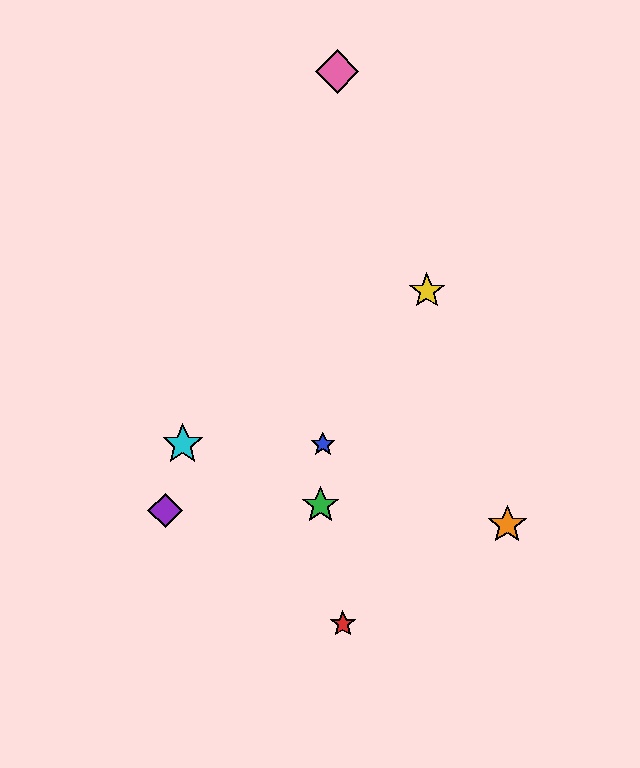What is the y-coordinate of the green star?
The green star is at y≈505.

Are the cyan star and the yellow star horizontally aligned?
No, the cyan star is at y≈444 and the yellow star is at y≈291.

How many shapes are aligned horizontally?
2 shapes (the blue star, the cyan star) are aligned horizontally.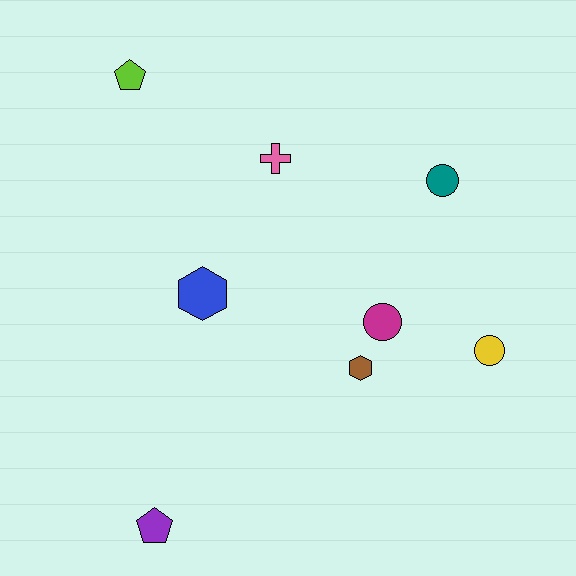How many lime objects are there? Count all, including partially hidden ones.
There is 1 lime object.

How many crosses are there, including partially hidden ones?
There is 1 cross.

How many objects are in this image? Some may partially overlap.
There are 8 objects.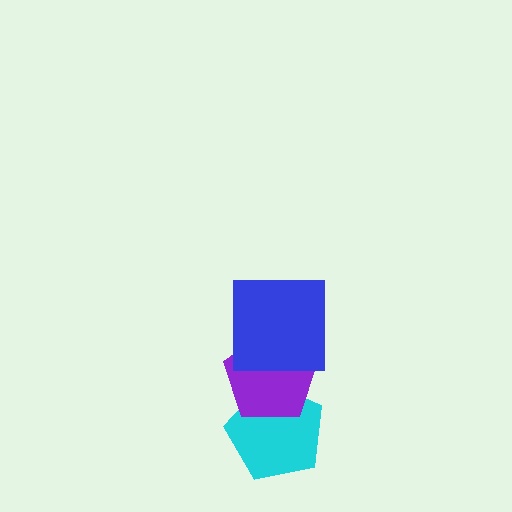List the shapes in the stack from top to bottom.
From top to bottom: the blue square, the purple pentagon, the cyan pentagon.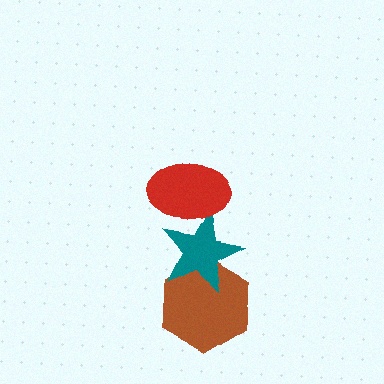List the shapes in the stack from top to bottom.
From top to bottom: the red ellipse, the teal star, the brown hexagon.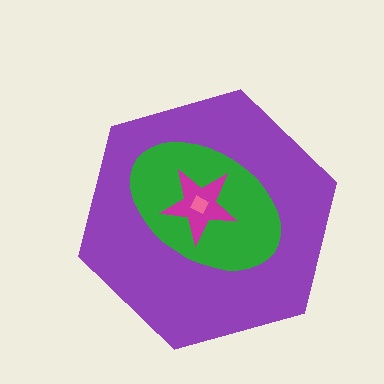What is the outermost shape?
The purple hexagon.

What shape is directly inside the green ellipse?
The magenta star.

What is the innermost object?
The pink square.